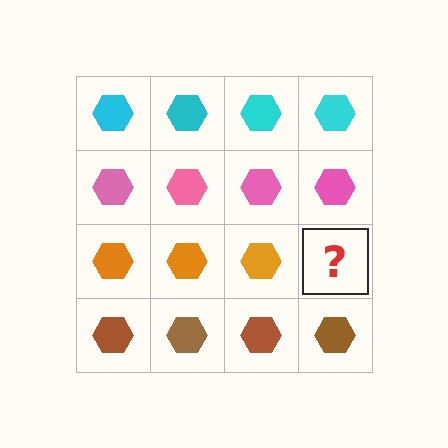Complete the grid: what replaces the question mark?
The question mark should be replaced with an orange hexagon.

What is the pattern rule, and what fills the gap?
The rule is that each row has a consistent color. The gap should be filled with an orange hexagon.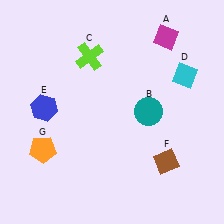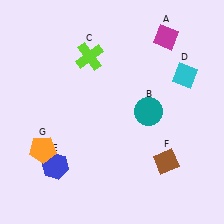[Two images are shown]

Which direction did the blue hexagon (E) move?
The blue hexagon (E) moved down.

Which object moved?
The blue hexagon (E) moved down.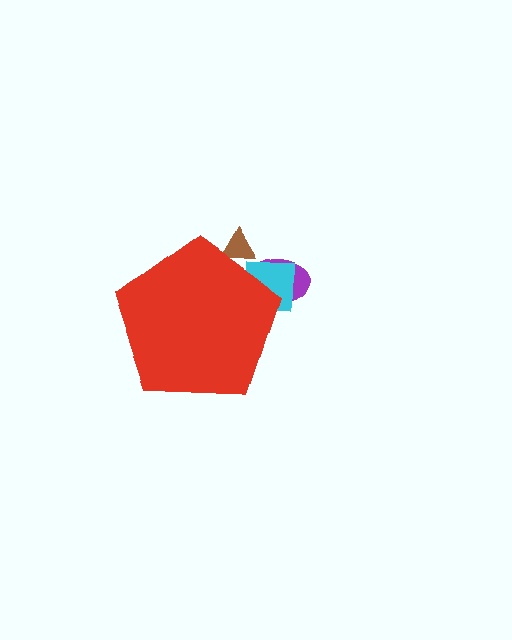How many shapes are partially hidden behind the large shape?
3 shapes are partially hidden.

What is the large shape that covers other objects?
A red pentagon.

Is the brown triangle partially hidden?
Yes, the brown triangle is partially hidden behind the red pentagon.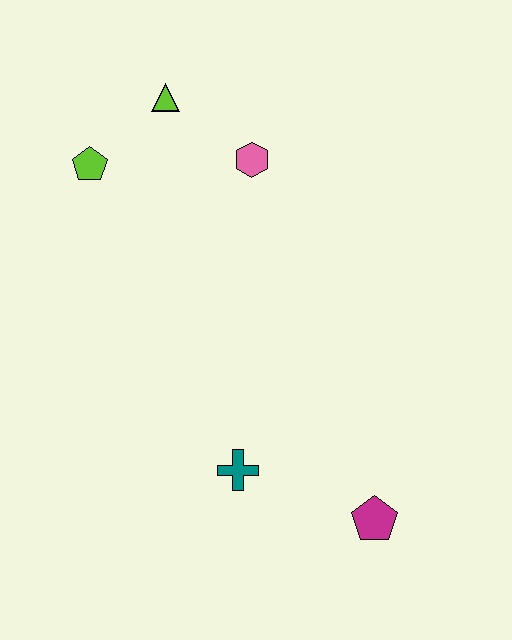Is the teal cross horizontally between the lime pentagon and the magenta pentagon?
Yes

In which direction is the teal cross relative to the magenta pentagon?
The teal cross is to the left of the magenta pentagon.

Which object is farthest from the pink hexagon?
The magenta pentagon is farthest from the pink hexagon.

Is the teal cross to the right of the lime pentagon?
Yes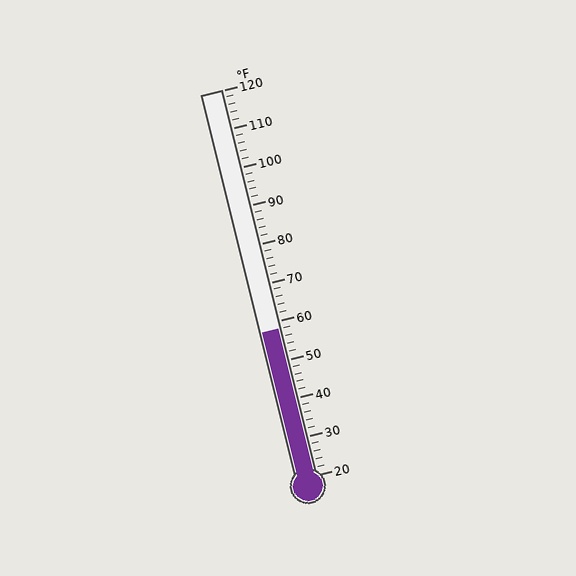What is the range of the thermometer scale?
The thermometer scale ranges from 20°F to 120°F.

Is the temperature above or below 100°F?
The temperature is below 100°F.